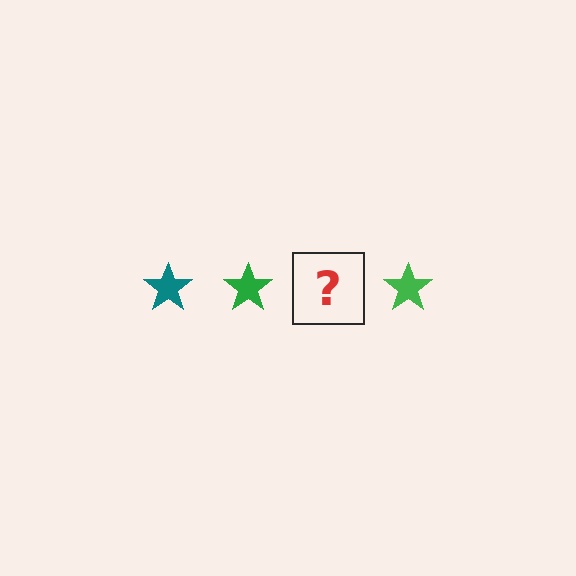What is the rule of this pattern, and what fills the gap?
The rule is that the pattern cycles through teal, green stars. The gap should be filled with a teal star.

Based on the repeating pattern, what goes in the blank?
The blank should be a teal star.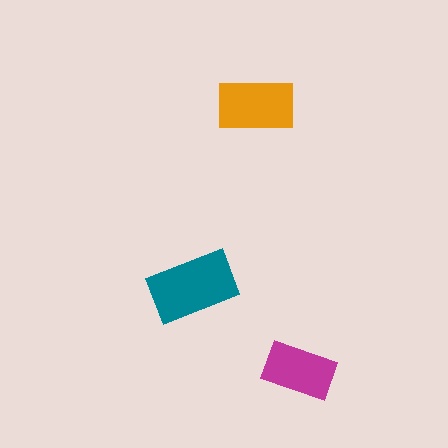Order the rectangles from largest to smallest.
the teal one, the orange one, the magenta one.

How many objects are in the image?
There are 3 objects in the image.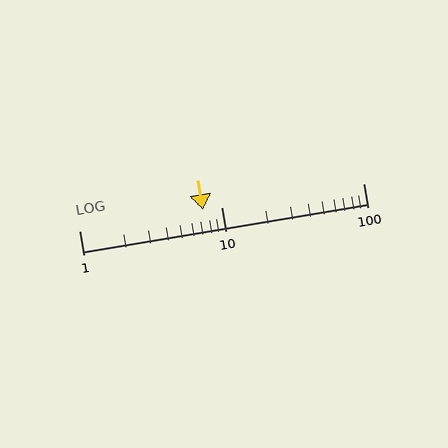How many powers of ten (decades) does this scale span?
The scale spans 2 decades, from 1 to 100.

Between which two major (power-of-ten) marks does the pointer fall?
The pointer is between 1 and 10.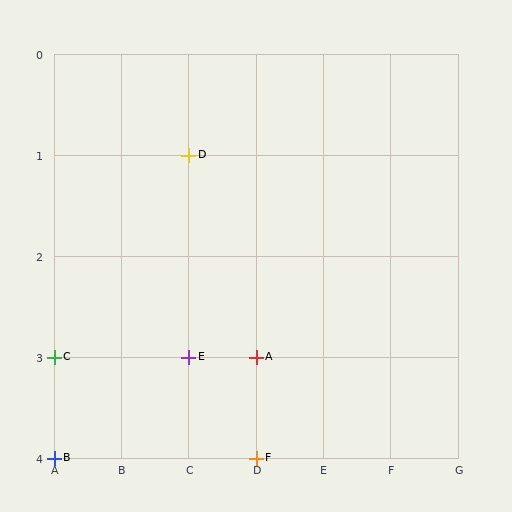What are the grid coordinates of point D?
Point D is at grid coordinates (C, 1).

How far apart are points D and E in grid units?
Points D and E are 2 rows apart.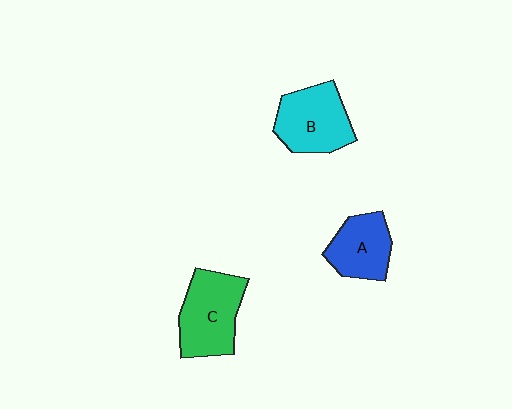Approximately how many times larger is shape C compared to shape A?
Approximately 1.3 times.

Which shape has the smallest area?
Shape A (blue).